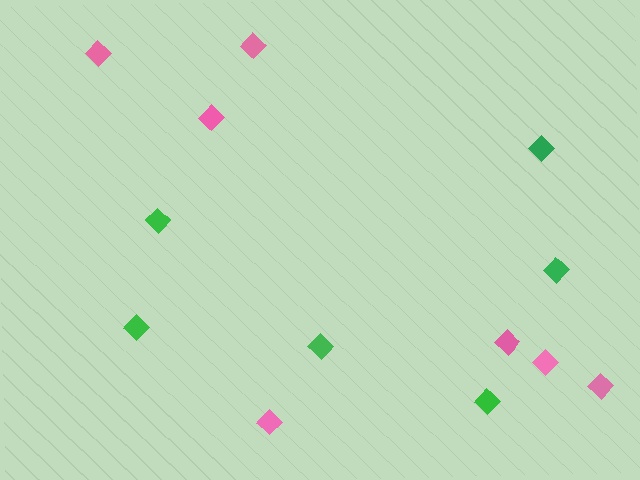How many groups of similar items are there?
There are 2 groups: one group of pink diamonds (7) and one group of green diamonds (6).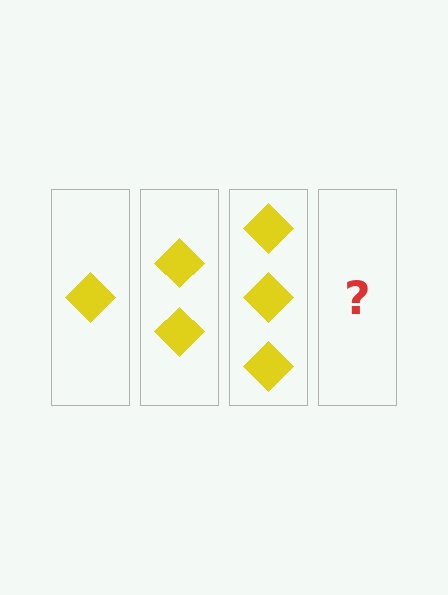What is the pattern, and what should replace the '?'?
The pattern is that each step adds one more diamond. The '?' should be 4 diamonds.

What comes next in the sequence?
The next element should be 4 diamonds.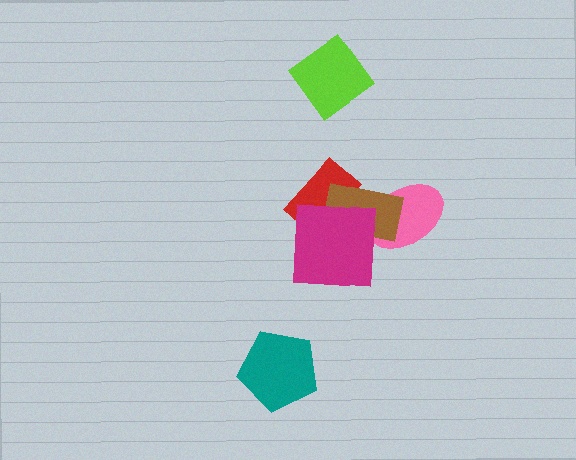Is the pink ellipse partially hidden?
Yes, it is partially covered by another shape.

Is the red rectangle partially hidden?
Yes, it is partially covered by another shape.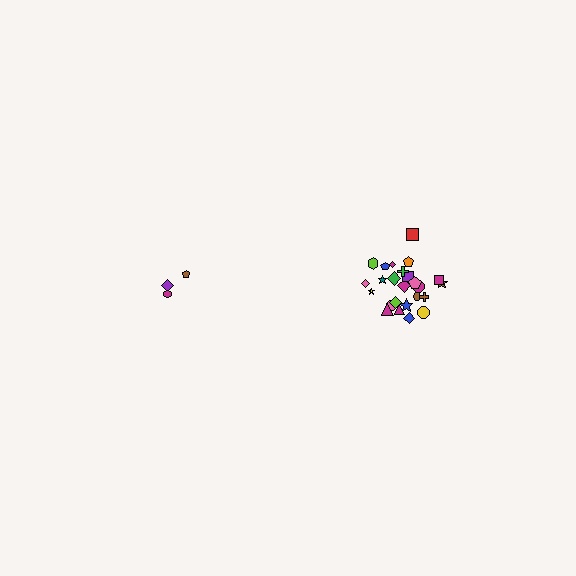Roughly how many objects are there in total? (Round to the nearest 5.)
Roughly 30 objects in total.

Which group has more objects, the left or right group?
The right group.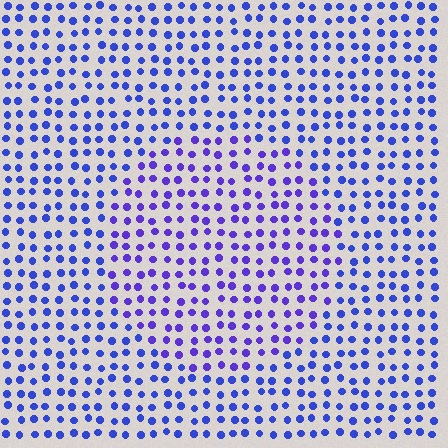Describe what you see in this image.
The image is filled with small blue elements in a uniform arrangement. A circle-shaped region is visible where the elements are tinted to a slightly different hue, forming a subtle color boundary.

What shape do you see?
I see a circle.